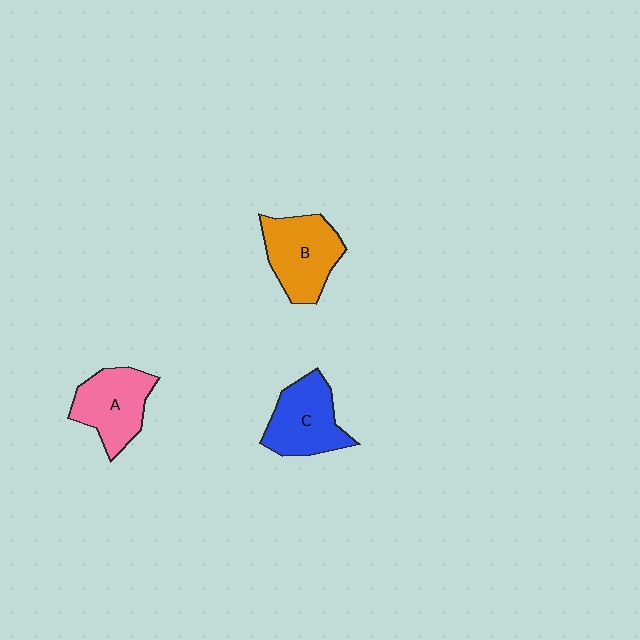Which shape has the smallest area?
Shape A (pink).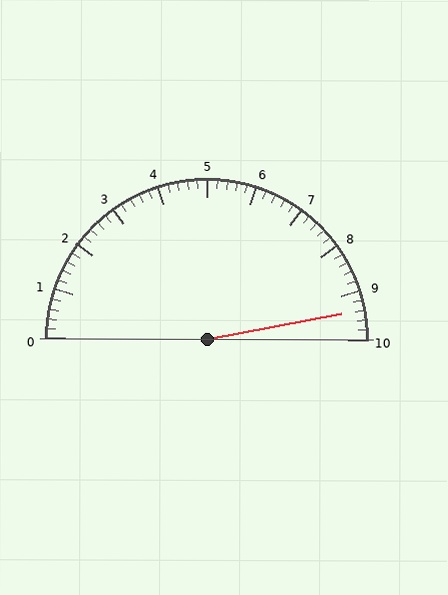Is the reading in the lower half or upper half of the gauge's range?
The reading is in the upper half of the range (0 to 10).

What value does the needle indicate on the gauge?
The needle indicates approximately 9.4.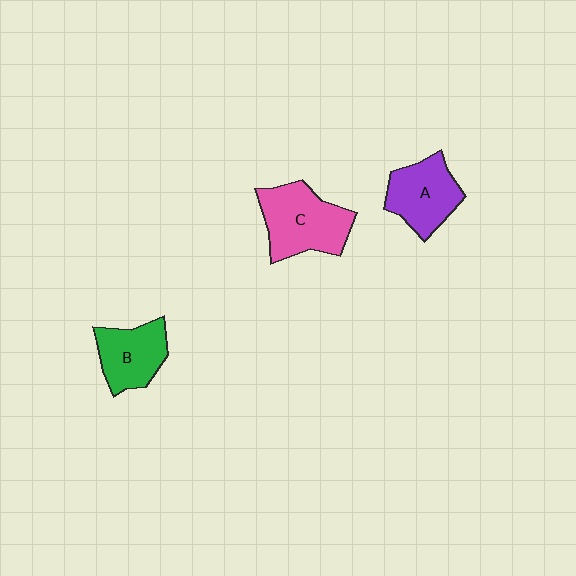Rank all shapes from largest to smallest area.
From largest to smallest: C (pink), A (purple), B (green).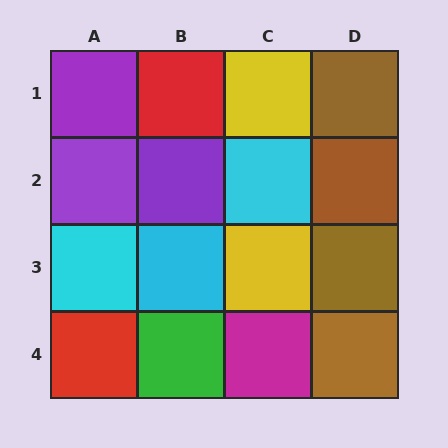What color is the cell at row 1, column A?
Purple.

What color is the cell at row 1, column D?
Brown.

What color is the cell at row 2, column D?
Brown.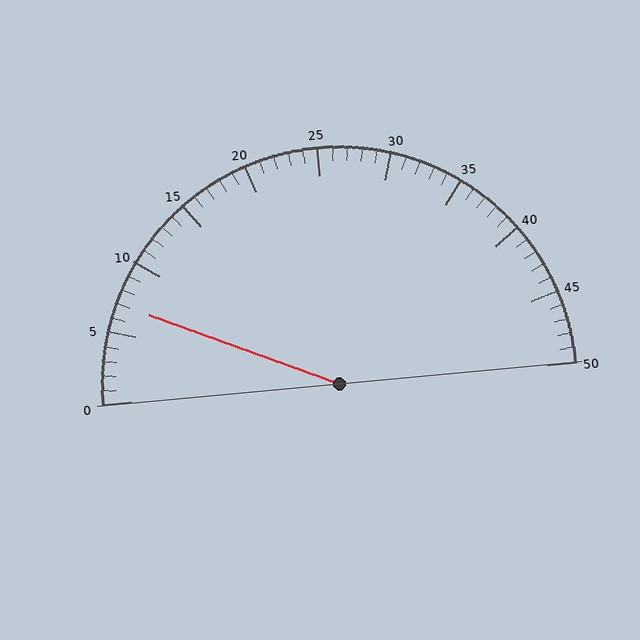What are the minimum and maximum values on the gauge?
The gauge ranges from 0 to 50.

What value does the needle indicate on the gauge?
The needle indicates approximately 7.